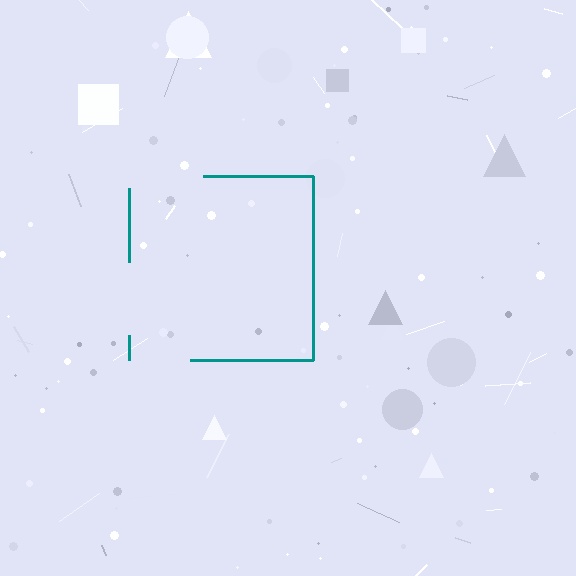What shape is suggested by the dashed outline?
The dashed outline suggests a square.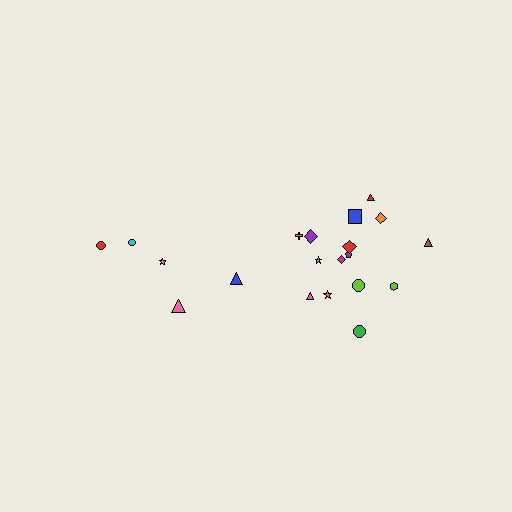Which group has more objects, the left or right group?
The right group.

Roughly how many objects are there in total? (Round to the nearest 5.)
Roughly 20 objects in total.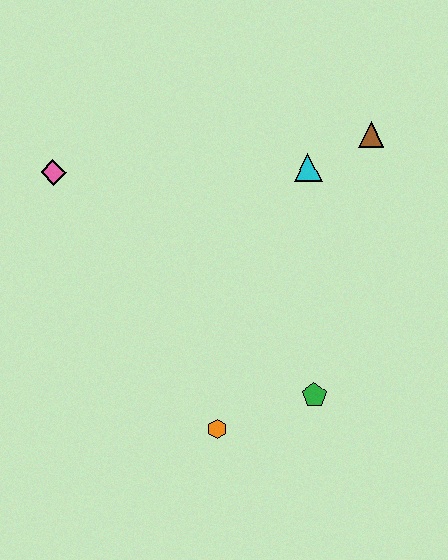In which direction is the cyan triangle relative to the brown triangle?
The cyan triangle is to the left of the brown triangle.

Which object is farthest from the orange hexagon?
The brown triangle is farthest from the orange hexagon.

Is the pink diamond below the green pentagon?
No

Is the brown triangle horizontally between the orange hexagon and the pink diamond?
No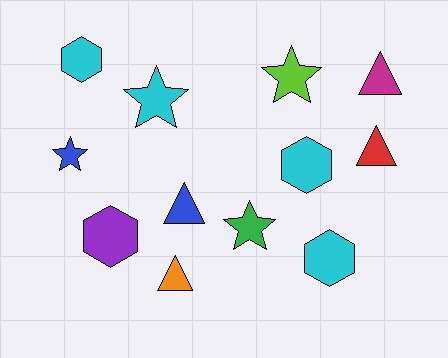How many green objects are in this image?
There is 1 green object.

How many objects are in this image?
There are 12 objects.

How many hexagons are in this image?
There are 4 hexagons.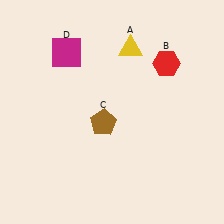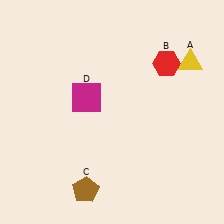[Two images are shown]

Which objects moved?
The objects that moved are: the yellow triangle (A), the brown pentagon (C), the magenta square (D).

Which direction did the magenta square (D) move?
The magenta square (D) moved down.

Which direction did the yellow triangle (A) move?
The yellow triangle (A) moved right.